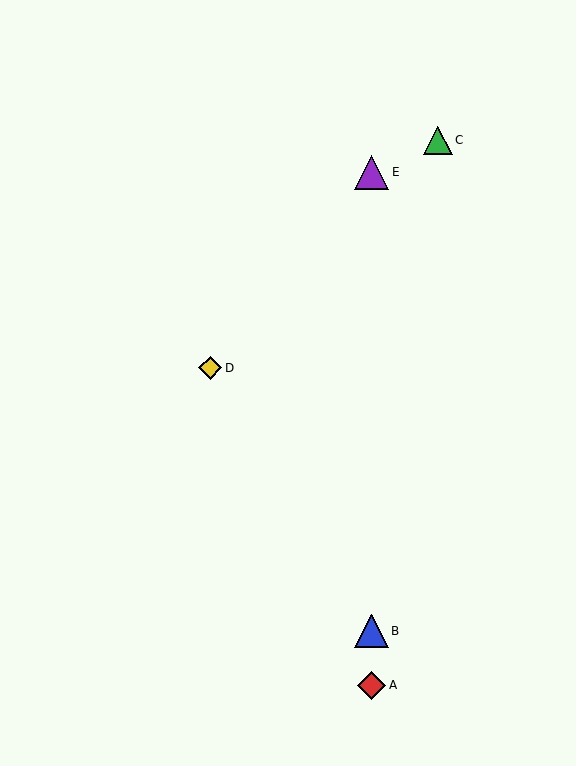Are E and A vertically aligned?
Yes, both are at x≈372.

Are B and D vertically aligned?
No, B is at x≈372 and D is at x≈210.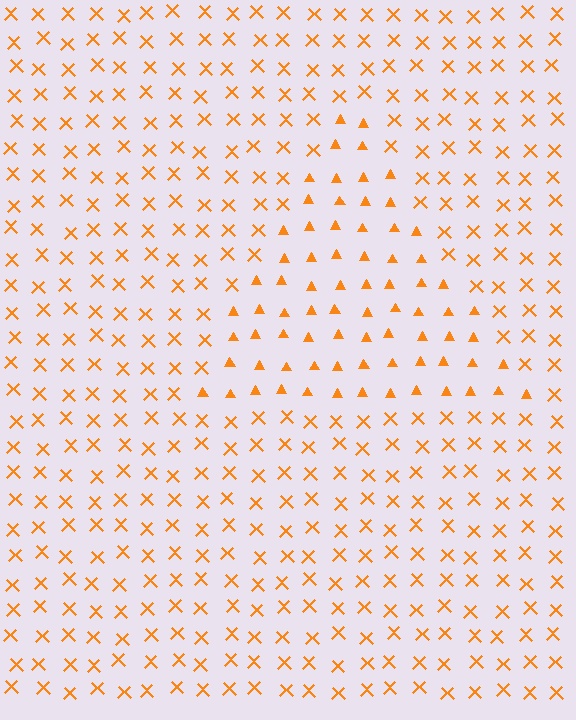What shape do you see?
I see a triangle.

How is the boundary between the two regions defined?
The boundary is defined by a change in element shape: triangles inside vs. X marks outside. All elements share the same color and spacing.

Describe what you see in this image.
The image is filled with small orange elements arranged in a uniform grid. A triangle-shaped region contains triangles, while the surrounding area contains X marks. The boundary is defined purely by the change in element shape.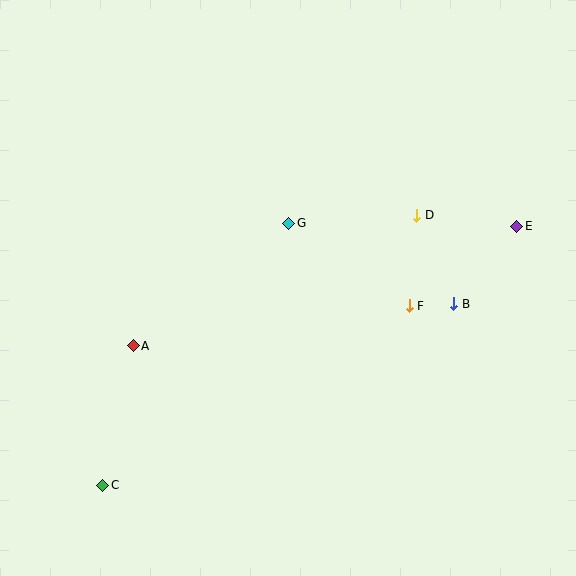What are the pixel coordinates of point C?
Point C is at (103, 485).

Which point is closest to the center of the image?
Point G at (289, 223) is closest to the center.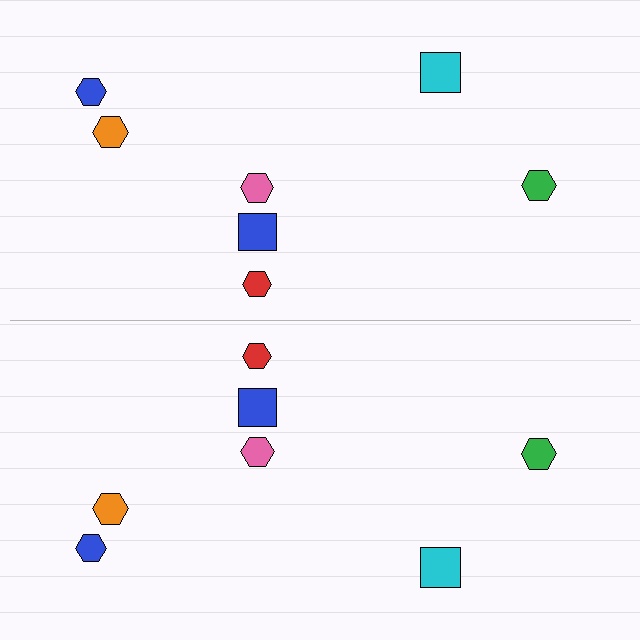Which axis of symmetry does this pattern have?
The pattern has a horizontal axis of symmetry running through the center of the image.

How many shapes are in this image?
There are 14 shapes in this image.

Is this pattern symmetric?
Yes, this pattern has bilateral (reflection) symmetry.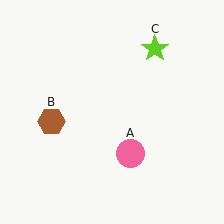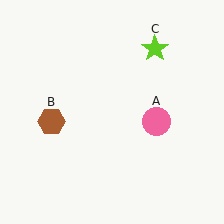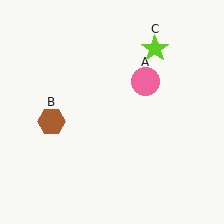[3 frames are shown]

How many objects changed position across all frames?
1 object changed position: pink circle (object A).